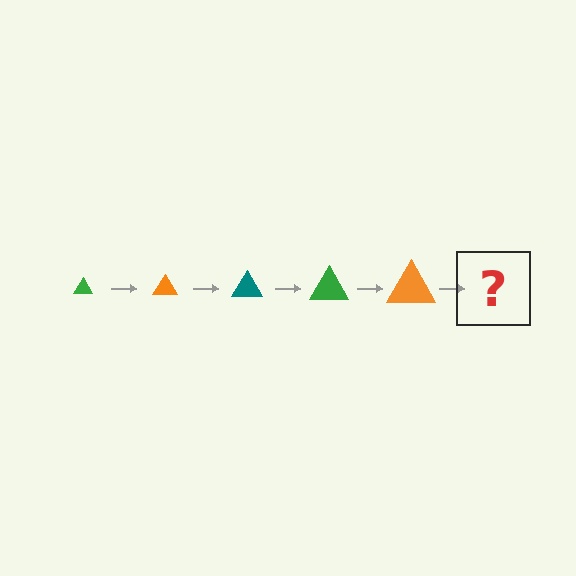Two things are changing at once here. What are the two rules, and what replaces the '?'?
The two rules are that the triangle grows larger each step and the color cycles through green, orange, and teal. The '?' should be a teal triangle, larger than the previous one.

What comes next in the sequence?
The next element should be a teal triangle, larger than the previous one.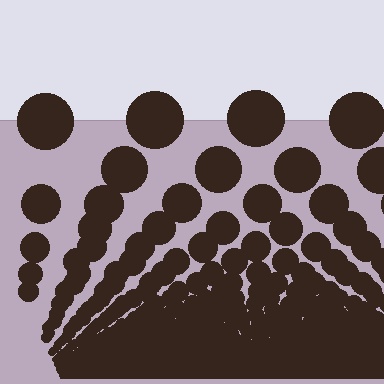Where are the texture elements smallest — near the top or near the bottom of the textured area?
Near the bottom.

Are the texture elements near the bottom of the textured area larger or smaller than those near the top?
Smaller. The gradient is inverted — elements near the bottom are smaller and denser.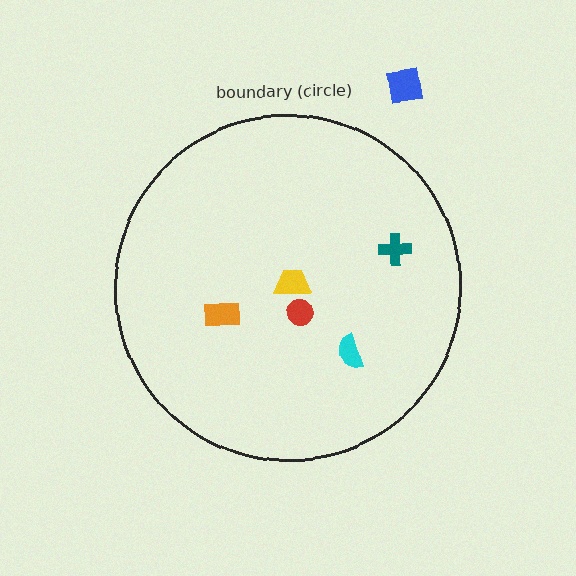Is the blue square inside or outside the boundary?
Outside.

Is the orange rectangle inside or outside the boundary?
Inside.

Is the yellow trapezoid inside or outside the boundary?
Inside.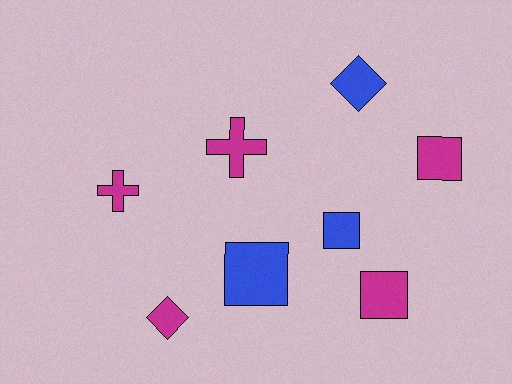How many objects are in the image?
There are 8 objects.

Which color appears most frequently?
Magenta, with 5 objects.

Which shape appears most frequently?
Square, with 4 objects.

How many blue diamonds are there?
There is 1 blue diamond.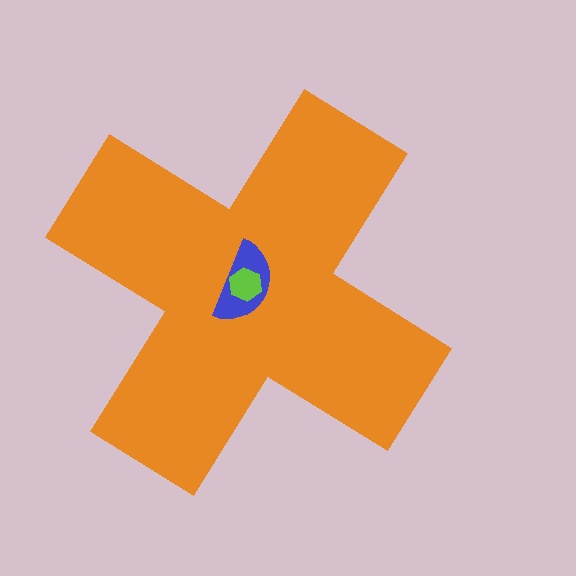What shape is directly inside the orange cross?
The blue semicircle.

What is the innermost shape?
The lime hexagon.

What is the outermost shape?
The orange cross.